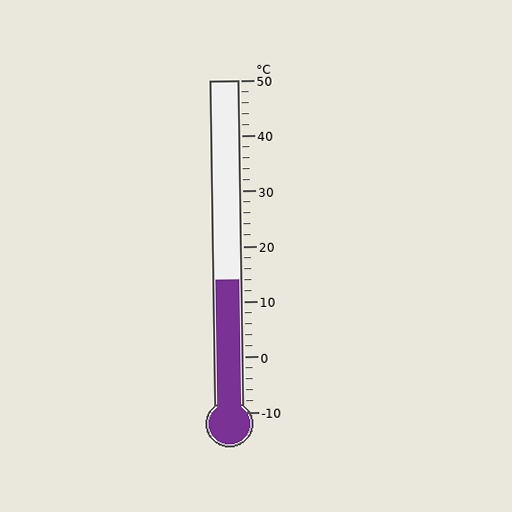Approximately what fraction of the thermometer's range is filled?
The thermometer is filled to approximately 40% of its range.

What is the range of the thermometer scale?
The thermometer scale ranges from -10°C to 50°C.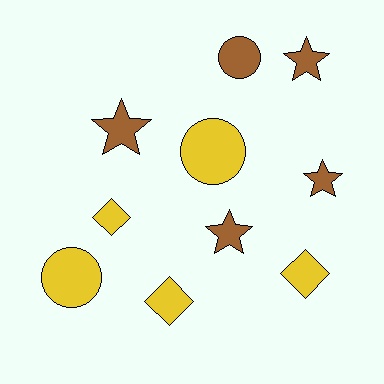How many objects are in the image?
There are 10 objects.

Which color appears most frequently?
Brown, with 5 objects.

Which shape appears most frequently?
Star, with 4 objects.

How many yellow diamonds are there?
There are 3 yellow diamonds.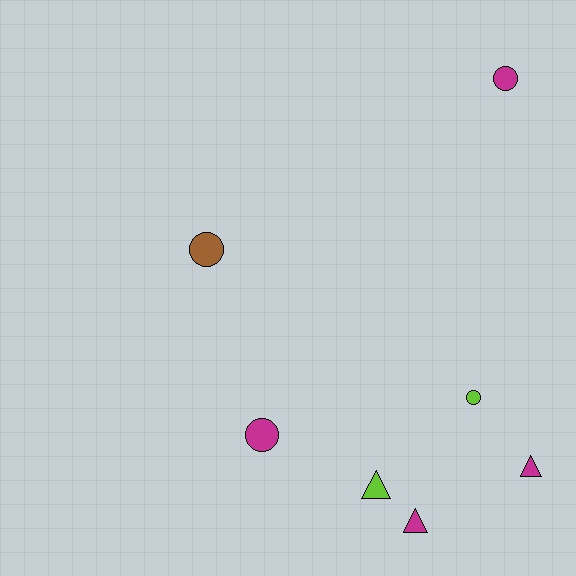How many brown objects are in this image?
There is 1 brown object.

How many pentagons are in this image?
There are no pentagons.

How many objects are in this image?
There are 7 objects.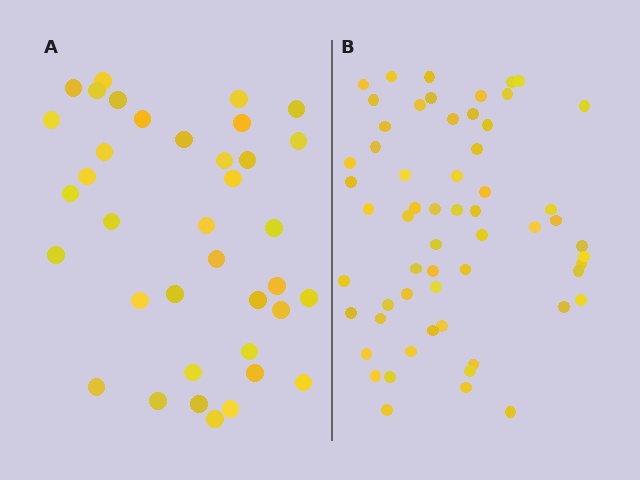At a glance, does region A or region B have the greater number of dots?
Region B (the right region) has more dots.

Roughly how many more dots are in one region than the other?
Region B has approximately 20 more dots than region A.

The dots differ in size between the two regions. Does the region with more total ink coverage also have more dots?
No. Region A has more total ink coverage because its dots are larger, but region B actually contains more individual dots. Total area can be misleading — the number of items is what matters here.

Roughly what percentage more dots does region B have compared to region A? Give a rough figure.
About 60% more.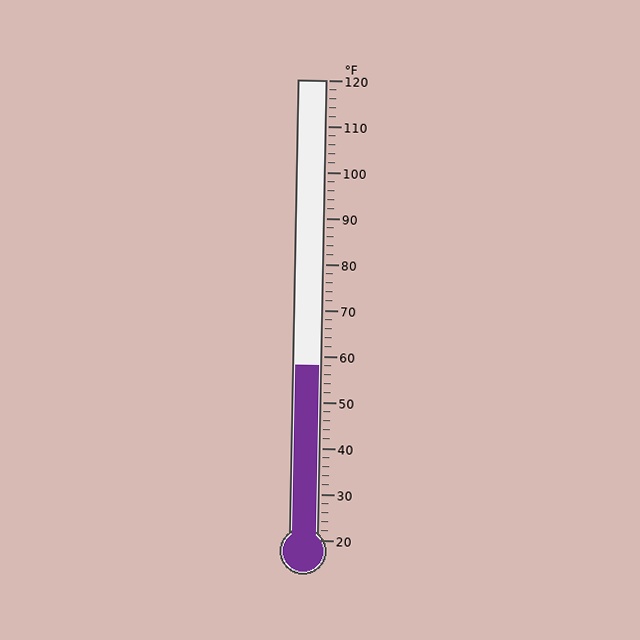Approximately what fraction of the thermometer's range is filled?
The thermometer is filled to approximately 40% of its range.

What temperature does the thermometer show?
The thermometer shows approximately 58°F.